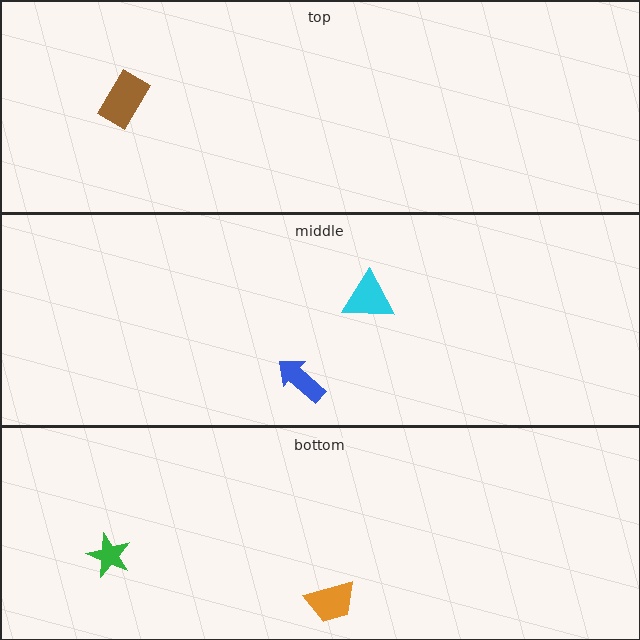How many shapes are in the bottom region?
2.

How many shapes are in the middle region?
2.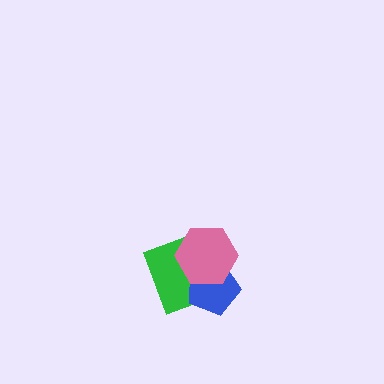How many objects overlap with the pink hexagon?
2 objects overlap with the pink hexagon.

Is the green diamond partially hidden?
Yes, it is partially covered by another shape.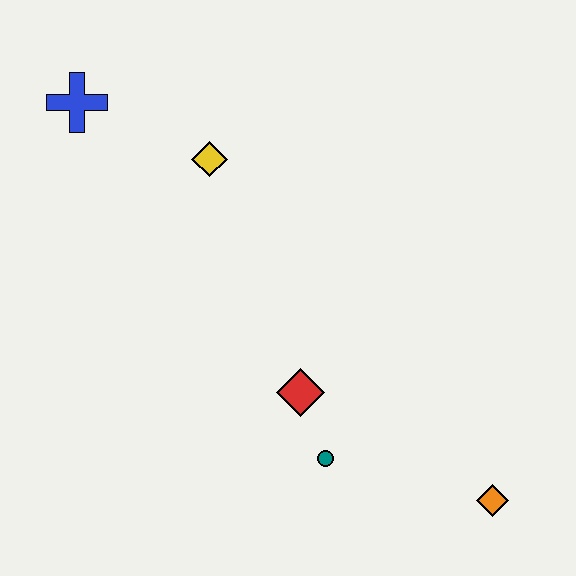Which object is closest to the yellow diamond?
The blue cross is closest to the yellow diamond.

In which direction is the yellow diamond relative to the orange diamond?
The yellow diamond is above the orange diamond.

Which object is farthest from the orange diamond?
The blue cross is farthest from the orange diamond.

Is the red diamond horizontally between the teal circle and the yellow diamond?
Yes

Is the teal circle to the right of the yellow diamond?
Yes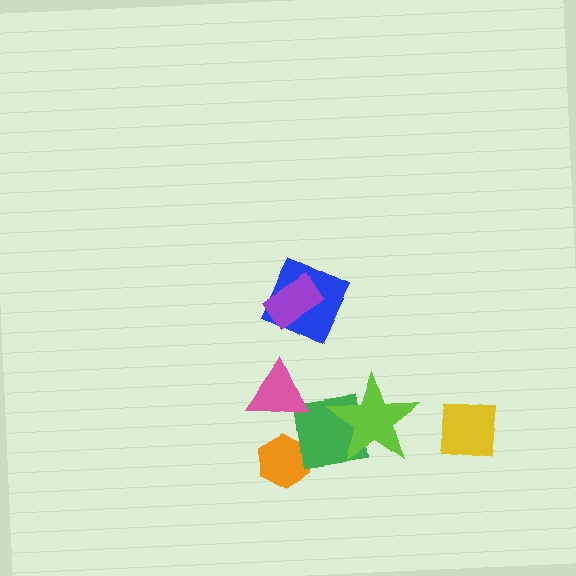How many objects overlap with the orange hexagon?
0 objects overlap with the orange hexagon.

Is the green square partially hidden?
Yes, it is partially covered by another shape.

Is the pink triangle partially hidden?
No, no other shape covers it.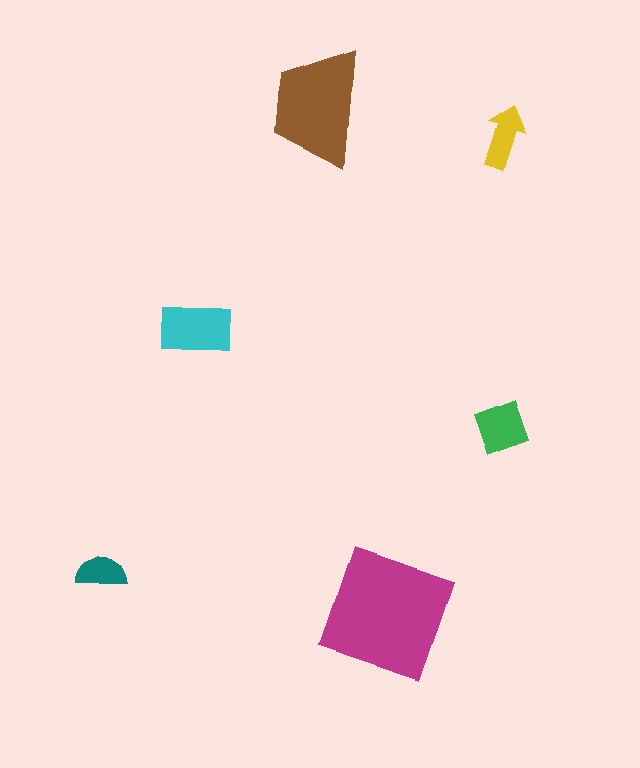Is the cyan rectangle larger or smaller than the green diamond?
Larger.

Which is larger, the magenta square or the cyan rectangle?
The magenta square.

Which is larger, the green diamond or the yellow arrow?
The green diamond.